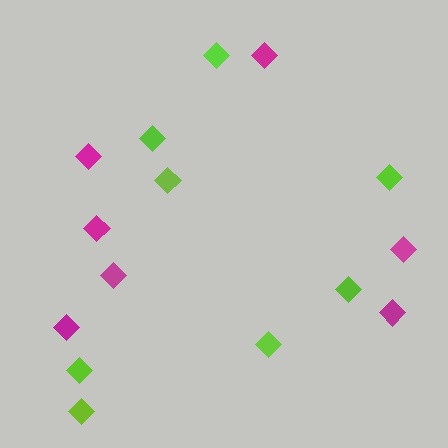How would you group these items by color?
There are 2 groups: one group of magenta diamonds (7) and one group of lime diamonds (8).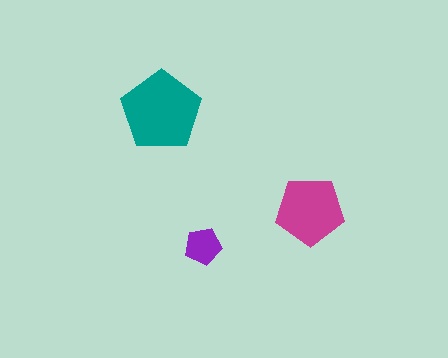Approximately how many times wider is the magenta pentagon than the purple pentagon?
About 2 times wider.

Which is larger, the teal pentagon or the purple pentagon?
The teal one.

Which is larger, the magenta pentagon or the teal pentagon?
The teal one.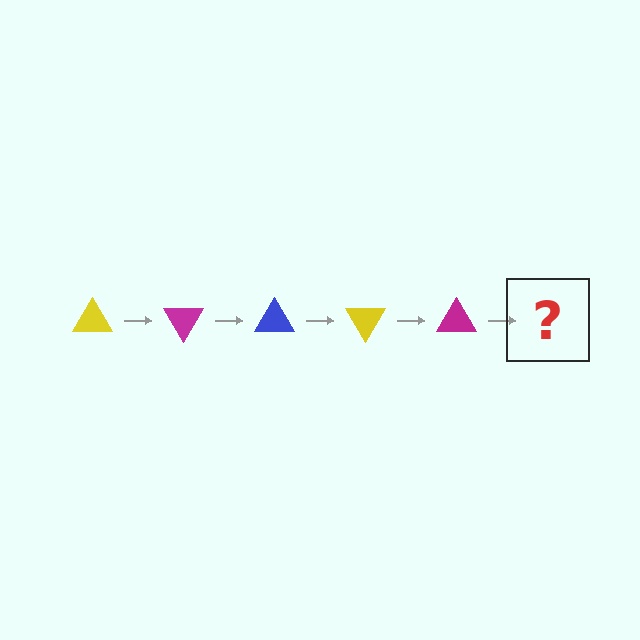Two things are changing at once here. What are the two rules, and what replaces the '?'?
The two rules are that it rotates 60 degrees each step and the color cycles through yellow, magenta, and blue. The '?' should be a blue triangle, rotated 300 degrees from the start.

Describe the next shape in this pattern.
It should be a blue triangle, rotated 300 degrees from the start.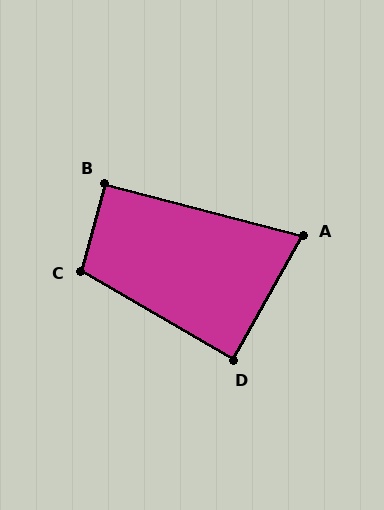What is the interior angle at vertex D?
Approximately 89 degrees (approximately right).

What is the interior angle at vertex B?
Approximately 91 degrees (approximately right).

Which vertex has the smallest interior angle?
A, at approximately 75 degrees.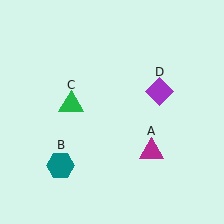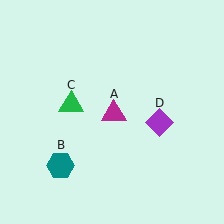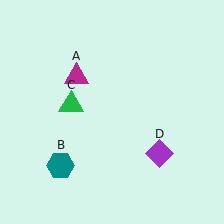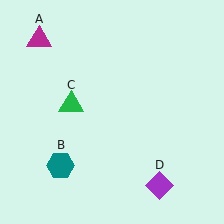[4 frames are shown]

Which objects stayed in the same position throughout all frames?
Teal hexagon (object B) and green triangle (object C) remained stationary.